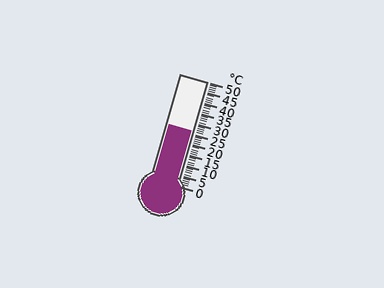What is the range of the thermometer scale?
The thermometer scale ranges from 0°C to 50°C.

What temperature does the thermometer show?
The thermometer shows approximately 26°C.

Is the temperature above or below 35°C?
The temperature is below 35°C.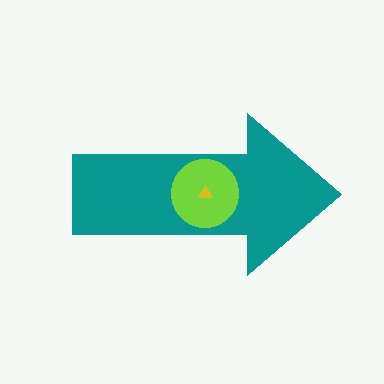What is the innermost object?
The yellow triangle.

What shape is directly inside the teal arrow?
The lime circle.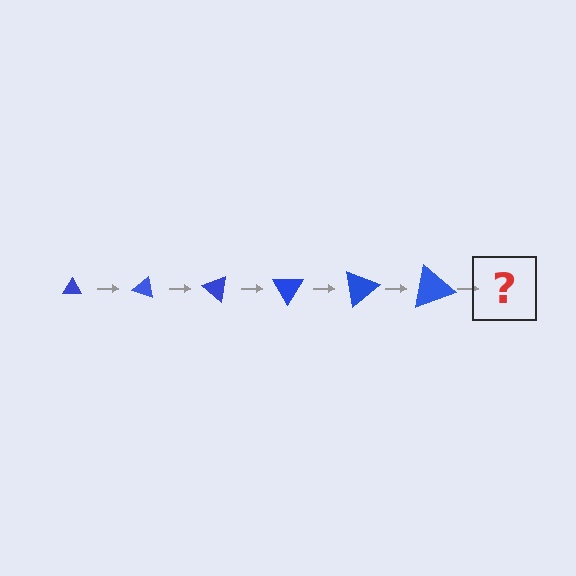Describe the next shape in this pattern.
It should be a triangle, larger than the previous one and rotated 120 degrees from the start.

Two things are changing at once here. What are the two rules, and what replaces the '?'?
The two rules are that the triangle grows larger each step and it rotates 20 degrees each step. The '?' should be a triangle, larger than the previous one and rotated 120 degrees from the start.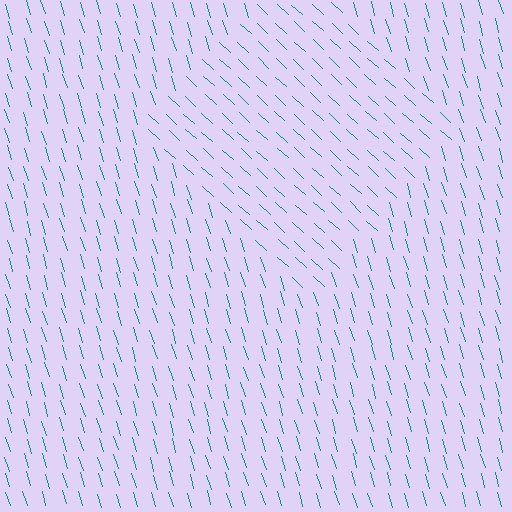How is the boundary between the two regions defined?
The boundary is defined purely by a change in line orientation (approximately 30 degrees difference). All lines are the same color and thickness.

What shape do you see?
I see a diamond.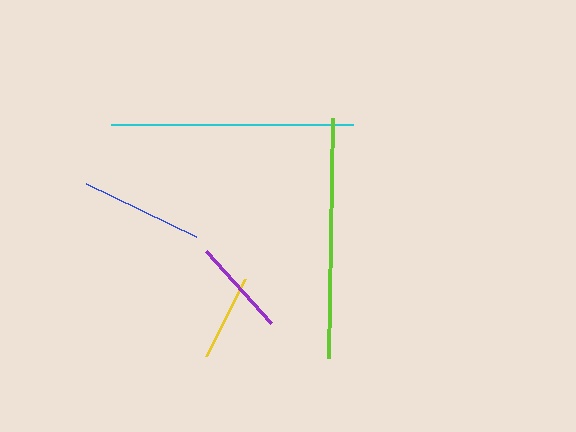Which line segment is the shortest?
The yellow line is the shortest at approximately 87 pixels.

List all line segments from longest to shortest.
From longest to shortest: cyan, lime, blue, purple, yellow.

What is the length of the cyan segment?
The cyan segment is approximately 243 pixels long.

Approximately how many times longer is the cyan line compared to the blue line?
The cyan line is approximately 2.0 times the length of the blue line.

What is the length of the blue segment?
The blue segment is approximately 122 pixels long.